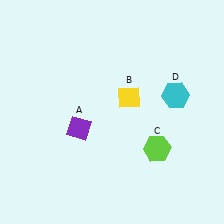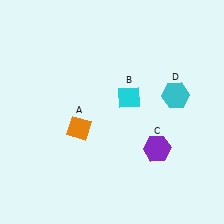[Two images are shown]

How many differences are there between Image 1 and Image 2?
There are 3 differences between the two images.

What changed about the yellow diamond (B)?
In Image 1, B is yellow. In Image 2, it changed to cyan.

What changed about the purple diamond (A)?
In Image 1, A is purple. In Image 2, it changed to orange.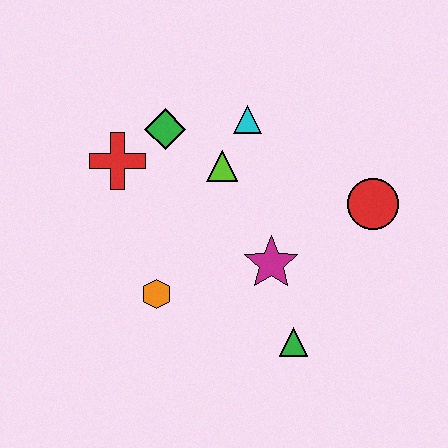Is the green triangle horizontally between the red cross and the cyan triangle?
No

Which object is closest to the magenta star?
The green triangle is closest to the magenta star.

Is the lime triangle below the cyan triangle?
Yes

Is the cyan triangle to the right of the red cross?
Yes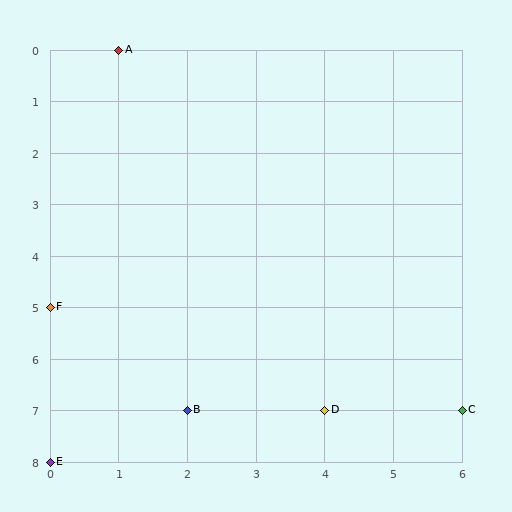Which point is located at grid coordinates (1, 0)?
Point A is at (1, 0).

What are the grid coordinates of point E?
Point E is at grid coordinates (0, 8).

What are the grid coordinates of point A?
Point A is at grid coordinates (1, 0).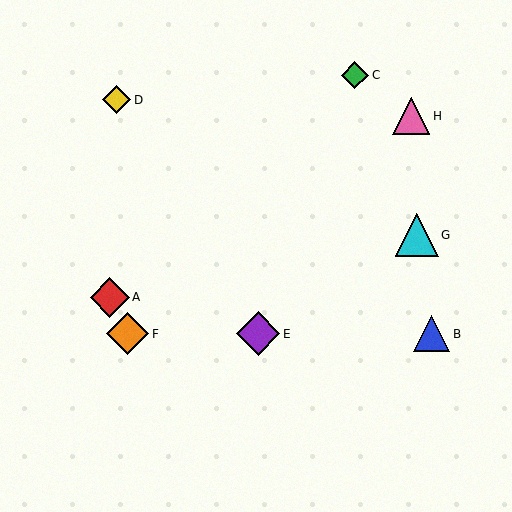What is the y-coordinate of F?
Object F is at y≈334.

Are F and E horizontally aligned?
Yes, both are at y≈334.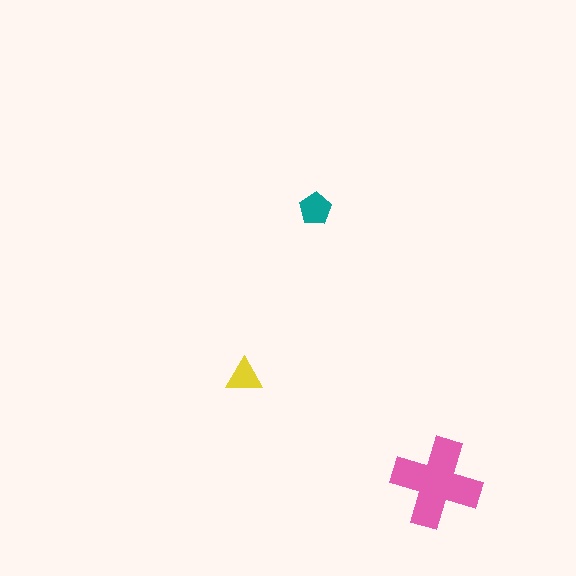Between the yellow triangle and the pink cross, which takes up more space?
The pink cross.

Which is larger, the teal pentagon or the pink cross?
The pink cross.